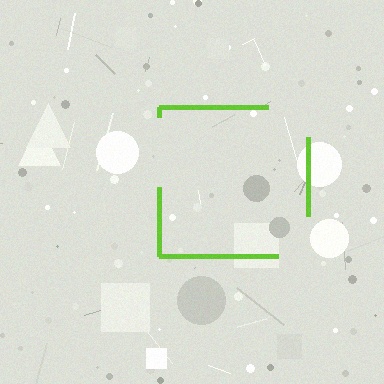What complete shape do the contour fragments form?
The contour fragments form a square.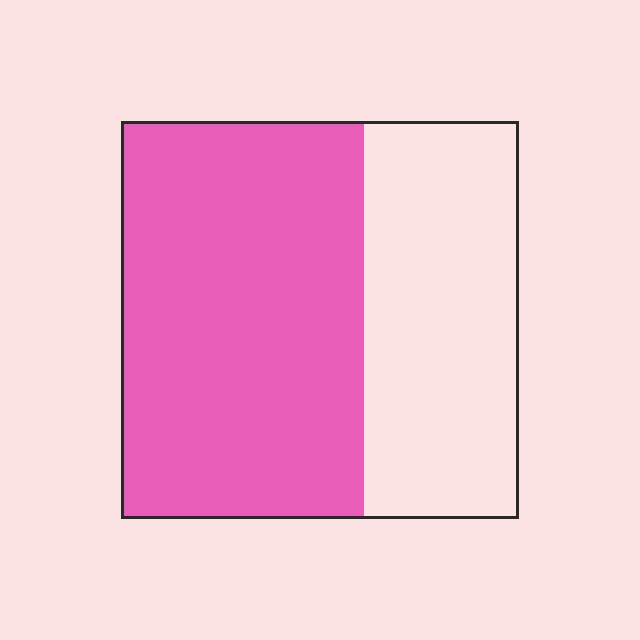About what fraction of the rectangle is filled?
About three fifths (3/5).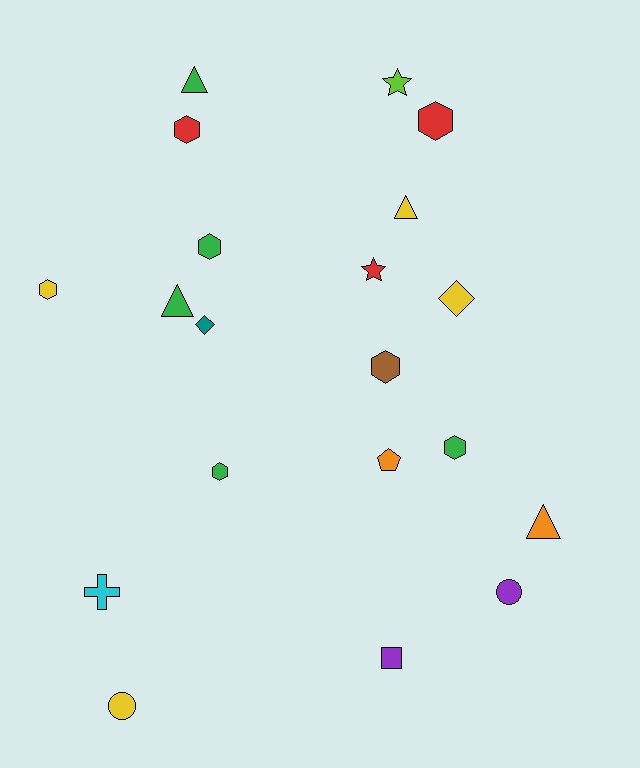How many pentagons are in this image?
There is 1 pentagon.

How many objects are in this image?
There are 20 objects.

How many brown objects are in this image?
There is 1 brown object.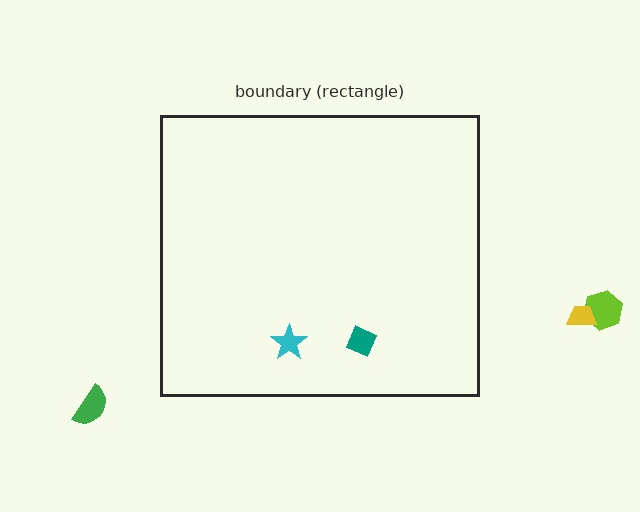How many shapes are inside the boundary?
2 inside, 3 outside.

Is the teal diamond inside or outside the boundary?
Inside.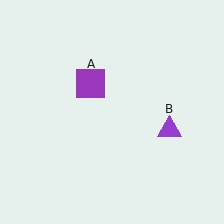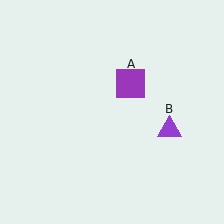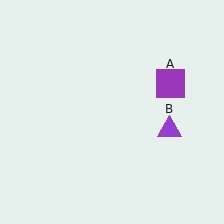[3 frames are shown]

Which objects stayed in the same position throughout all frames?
Purple triangle (object B) remained stationary.